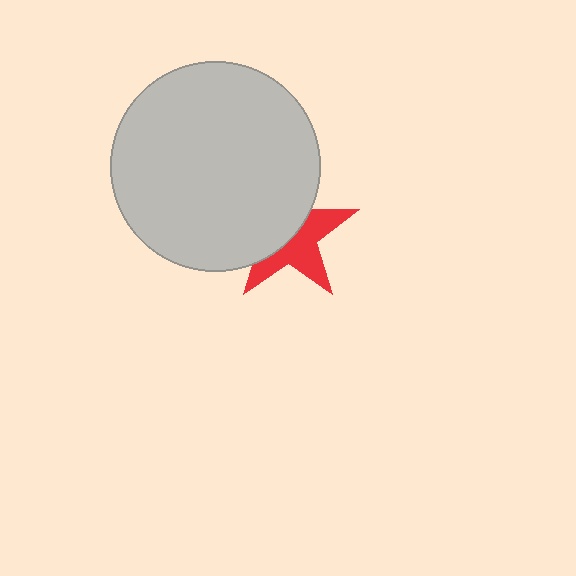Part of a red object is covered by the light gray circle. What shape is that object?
It is a star.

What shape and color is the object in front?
The object in front is a light gray circle.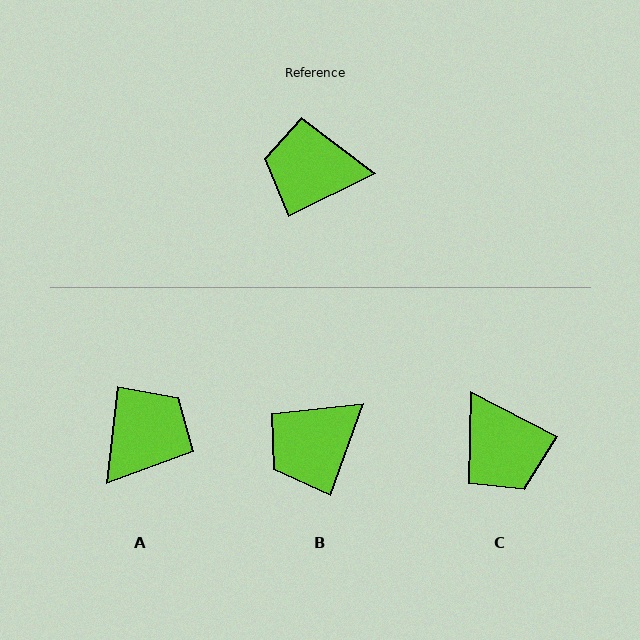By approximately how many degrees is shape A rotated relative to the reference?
Approximately 123 degrees clockwise.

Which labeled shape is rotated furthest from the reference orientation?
C, about 126 degrees away.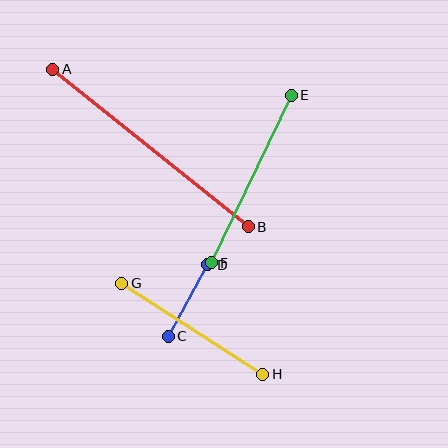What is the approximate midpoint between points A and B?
The midpoint is at approximately (150, 148) pixels.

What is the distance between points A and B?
The distance is approximately 251 pixels.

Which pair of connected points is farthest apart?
Points A and B are farthest apart.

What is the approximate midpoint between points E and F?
The midpoint is at approximately (251, 179) pixels.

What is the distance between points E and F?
The distance is approximately 186 pixels.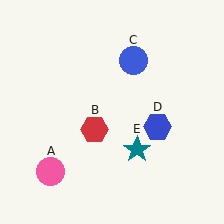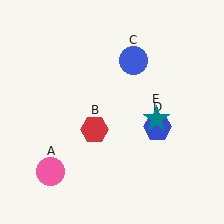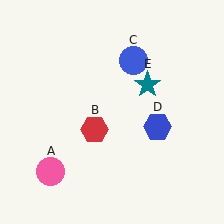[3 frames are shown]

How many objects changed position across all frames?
1 object changed position: teal star (object E).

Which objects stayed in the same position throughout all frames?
Pink circle (object A) and red hexagon (object B) and blue circle (object C) and blue hexagon (object D) remained stationary.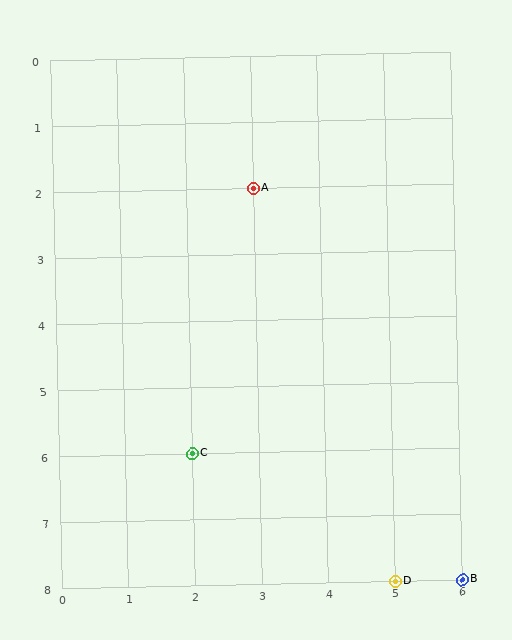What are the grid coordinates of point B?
Point B is at grid coordinates (6, 8).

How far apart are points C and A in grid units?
Points C and A are 1 column and 4 rows apart (about 4.1 grid units diagonally).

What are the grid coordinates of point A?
Point A is at grid coordinates (3, 2).